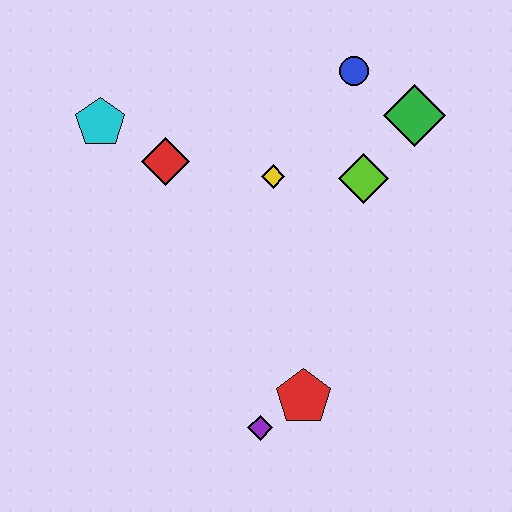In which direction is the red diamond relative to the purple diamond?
The red diamond is above the purple diamond.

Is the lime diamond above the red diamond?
No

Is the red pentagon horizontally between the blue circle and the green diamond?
No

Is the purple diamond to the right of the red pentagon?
No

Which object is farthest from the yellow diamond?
The purple diamond is farthest from the yellow diamond.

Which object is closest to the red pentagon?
The purple diamond is closest to the red pentagon.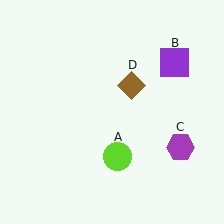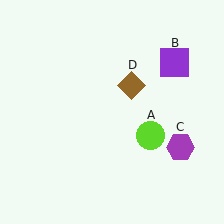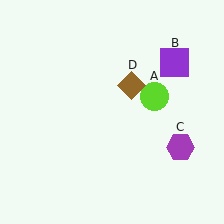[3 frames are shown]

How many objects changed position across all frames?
1 object changed position: lime circle (object A).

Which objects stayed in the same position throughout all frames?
Purple square (object B) and purple hexagon (object C) and brown diamond (object D) remained stationary.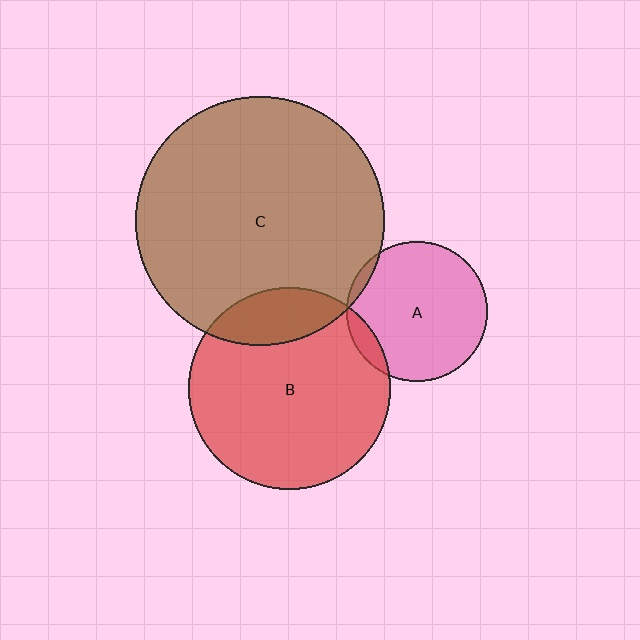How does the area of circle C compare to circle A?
Approximately 3.1 times.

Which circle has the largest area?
Circle C (brown).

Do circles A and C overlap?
Yes.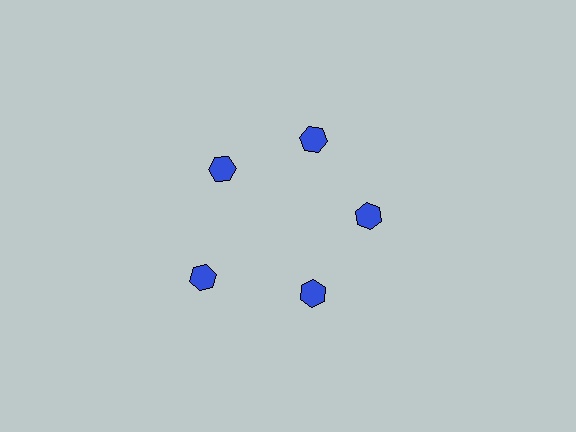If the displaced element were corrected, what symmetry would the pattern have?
It would have 5-fold rotational symmetry — the pattern would map onto itself every 72 degrees.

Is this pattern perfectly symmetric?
No. The 5 blue hexagons are arranged in a ring, but one element near the 8 o'clock position is pushed outward from the center, breaking the 5-fold rotational symmetry.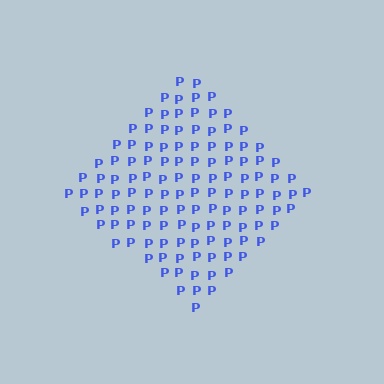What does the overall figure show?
The overall figure shows a diamond.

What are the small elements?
The small elements are letter P's.